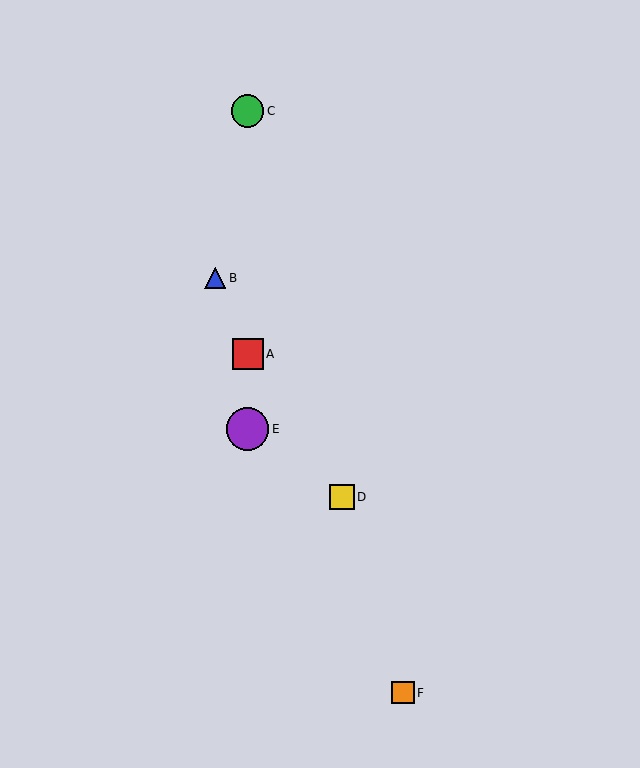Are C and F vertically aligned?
No, C is at x≈248 and F is at x≈403.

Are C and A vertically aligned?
Yes, both are at x≈248.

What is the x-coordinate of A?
Object A is at x≈248.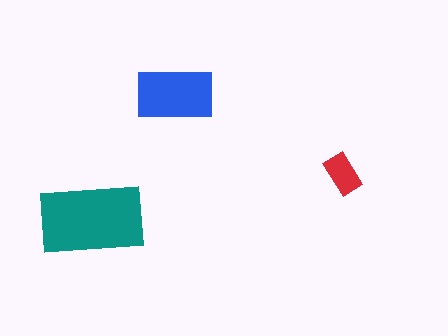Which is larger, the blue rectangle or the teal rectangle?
The teal one.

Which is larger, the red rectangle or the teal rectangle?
The teal one.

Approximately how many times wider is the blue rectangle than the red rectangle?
About 2 times wider.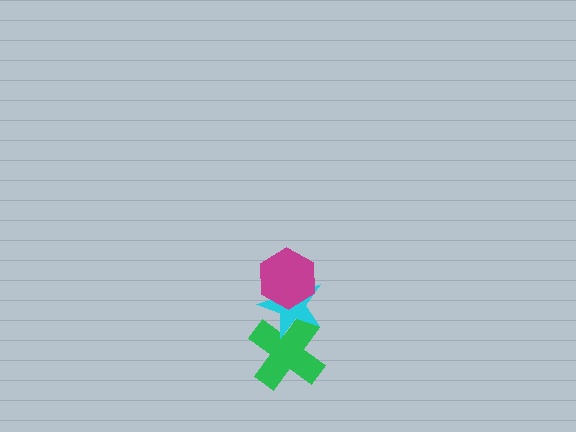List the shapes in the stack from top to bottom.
From top to bottom: the magenta hexagon, the cyan star, the green cross.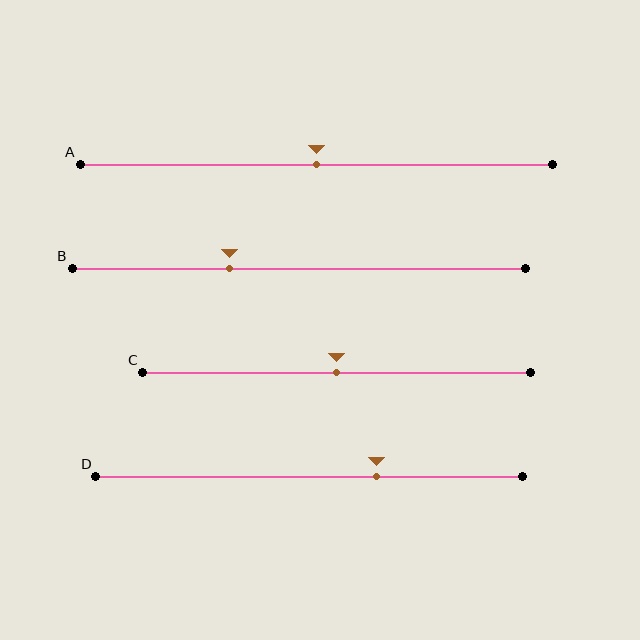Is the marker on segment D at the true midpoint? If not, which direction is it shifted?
No, the marker on segment D is shifted to the right by about 16% of the segment length.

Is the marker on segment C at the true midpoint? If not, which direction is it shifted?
Yes, the marker on segment C is at the true midpoint.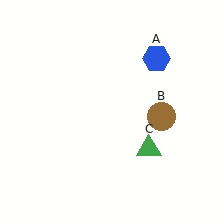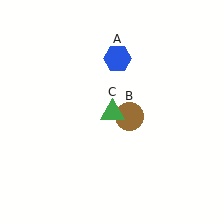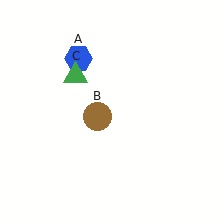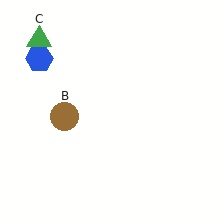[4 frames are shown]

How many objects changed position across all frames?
3 objects changed position: blue hexagon (object A), brown circle (object B), green triangle (object C).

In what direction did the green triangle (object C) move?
The green triangle (object C) moved up and to the left.